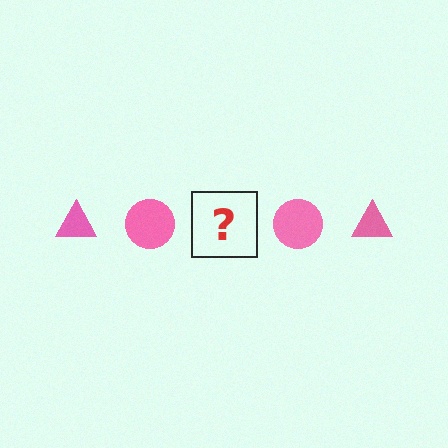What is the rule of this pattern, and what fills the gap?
The rule is that the pattern cycles through triangle, circle shapes in pink. The gap should be filled with a pink triangle.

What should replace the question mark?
The question mark should be replaced with a pink triangle.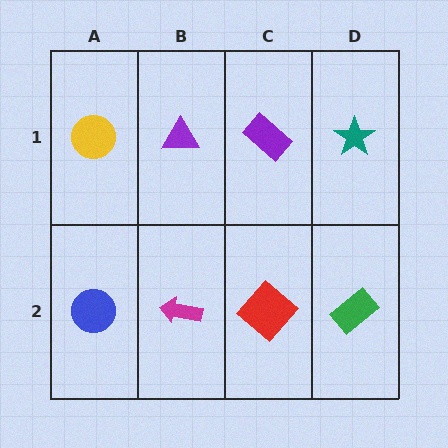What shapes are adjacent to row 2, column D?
A teal star (row 1, column D), a red diamond (row 2, column C).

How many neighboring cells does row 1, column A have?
2.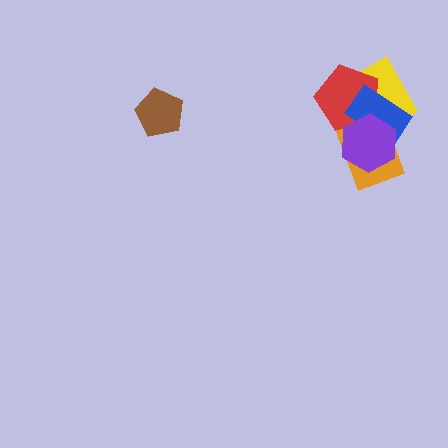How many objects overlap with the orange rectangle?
4 objects overlap with the orange rectangle.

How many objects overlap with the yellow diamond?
4 objects overlap with the yellow diamond.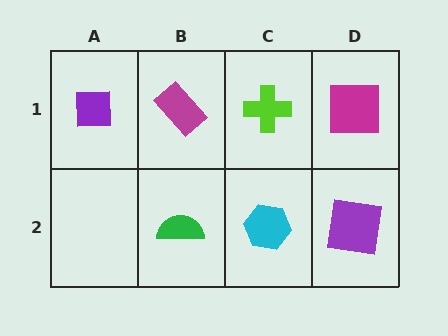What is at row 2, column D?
A purple square.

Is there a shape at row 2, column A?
No, that cell is empty.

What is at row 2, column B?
A green semicircle.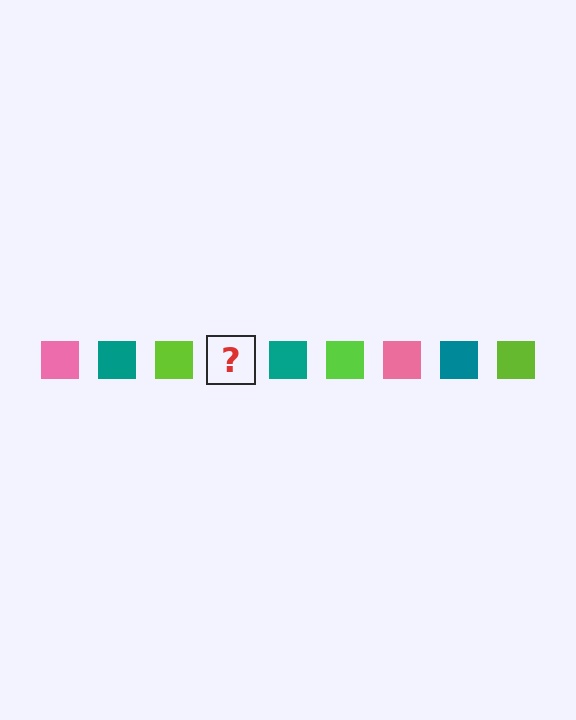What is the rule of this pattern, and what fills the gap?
The rule is that the pattern cycles through pink, teal, lime squares. The gap should be filled with a pink square.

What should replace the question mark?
The question mark should be replaced with a pink square.